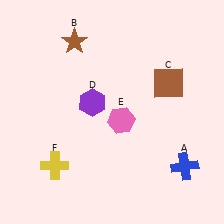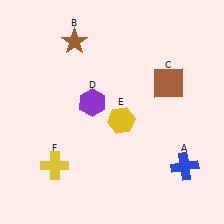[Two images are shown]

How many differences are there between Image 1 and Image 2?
There is 1 difference between the two images.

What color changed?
The hexagon (E) changed from pink in Image 1 to yellow in Image 2.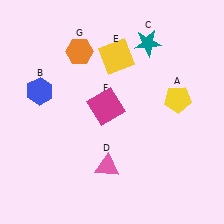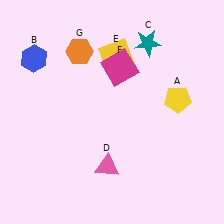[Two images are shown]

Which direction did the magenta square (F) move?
The magenta square (F) moved up.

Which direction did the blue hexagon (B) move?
The blue hexagon (B) moved up.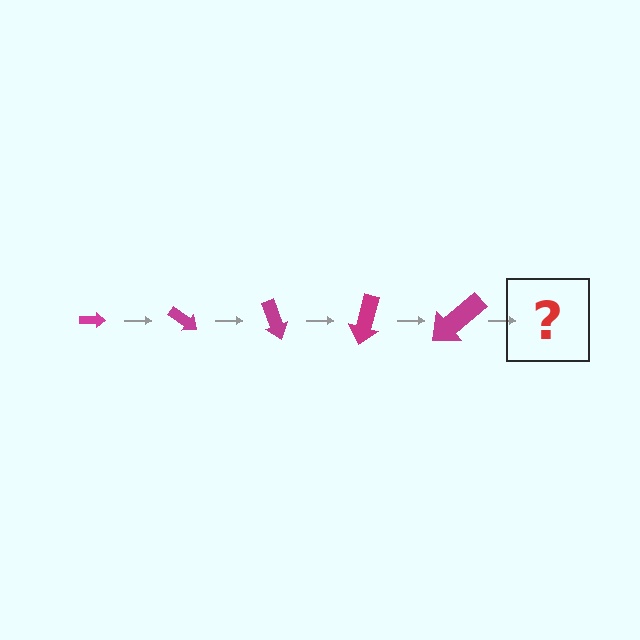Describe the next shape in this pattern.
It should be an arrow, larger than the previous one and rotated 175 degrees from the start.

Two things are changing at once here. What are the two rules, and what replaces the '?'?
The two rules are that the arrow grows larger each step and it rotates 35 degrees each step. The '?' should be an arrow, larger than the previous one and rotated 175 degrees from the start.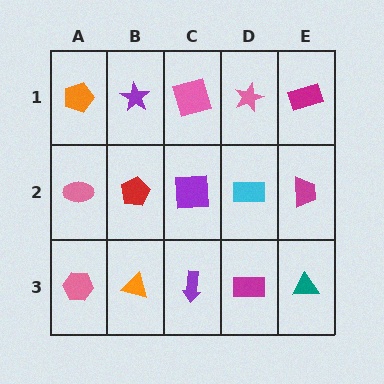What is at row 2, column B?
A red pentagon.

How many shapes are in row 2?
5 shapes.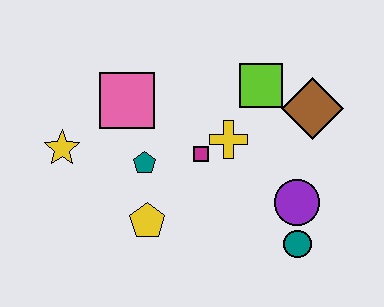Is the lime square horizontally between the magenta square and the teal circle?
Yes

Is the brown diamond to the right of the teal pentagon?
Yes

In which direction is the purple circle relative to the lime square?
The purple circle is below the lime square.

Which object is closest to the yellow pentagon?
The teal pentagon is closest to the yellow pentagon.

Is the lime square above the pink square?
Yes